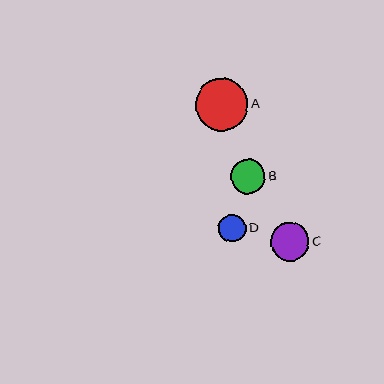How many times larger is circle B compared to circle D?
Circle B is approximately 1.3 times the size of circle D.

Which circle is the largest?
Circle A is the largest with a size of approximately 52 pixels.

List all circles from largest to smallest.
From largest to smallest: A, C, B, D.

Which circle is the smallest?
Circle D is the smallest with a size of approximately 27 pixels.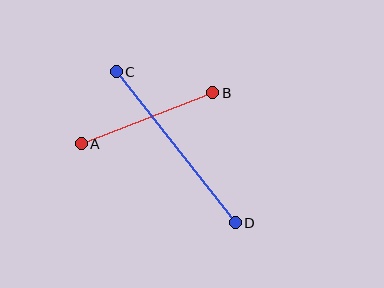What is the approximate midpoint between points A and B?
The midpoint is at approximately (147, 118) pixels.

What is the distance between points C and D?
The distance is approximately 193 pixels.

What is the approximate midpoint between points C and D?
The midpoint is at approximately (176, 147) pixels.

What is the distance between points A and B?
The distance is approximately 141 pixels.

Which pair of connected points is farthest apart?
Points C and D are farthest apart.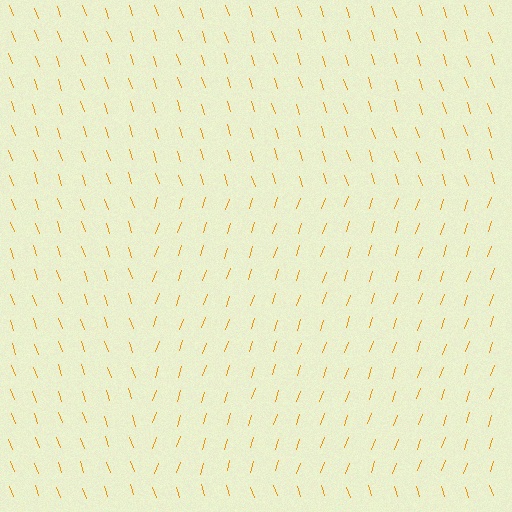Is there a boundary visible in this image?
Yes, there is a texture boundary formed by a change in line orientation.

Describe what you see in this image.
The image is filled with small orange line segments. A rectangle region in the image has lines oriented differently from the surrounding lines, creating a visible texture boundary.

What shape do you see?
I see a rectangle.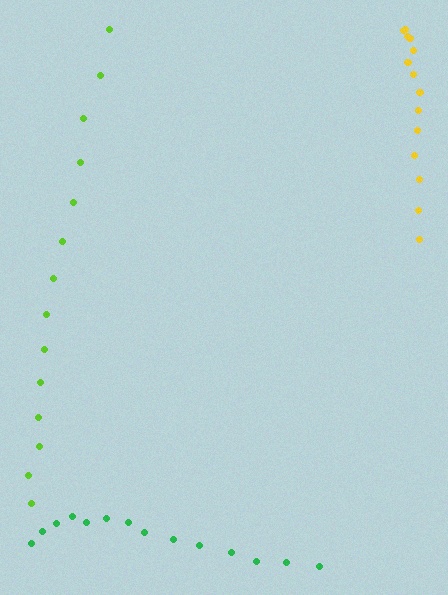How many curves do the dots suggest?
There are 3 distinct paths.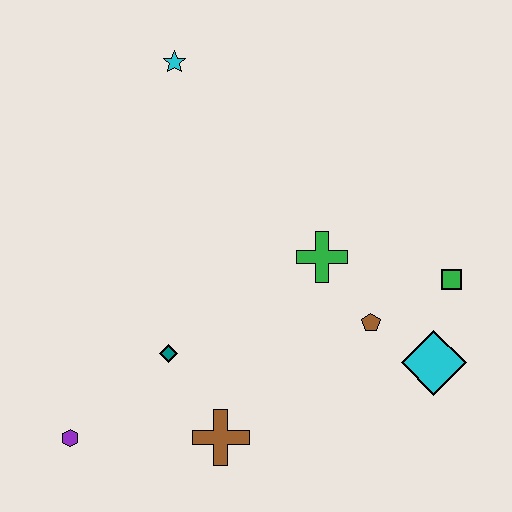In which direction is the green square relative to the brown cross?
The green square is to the right of the brown cross.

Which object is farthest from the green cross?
The purple hexagon is farthest from the green cross.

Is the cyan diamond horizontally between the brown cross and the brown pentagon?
No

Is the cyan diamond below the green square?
Yes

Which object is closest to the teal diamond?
The brown cross is closest to the teal diamond.